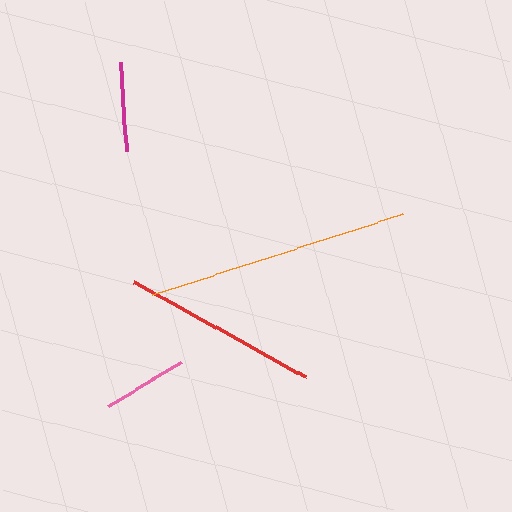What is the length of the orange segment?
The orange segment is approximately 263 pixels long.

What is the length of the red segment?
The red segment is approximately 196 pixels long.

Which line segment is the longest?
The orange line is the longest at approximately 263 pixels.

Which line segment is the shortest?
The pink line is the shortest at approximately 86 pixels.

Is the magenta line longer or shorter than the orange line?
The orange line is longer than the magenta line.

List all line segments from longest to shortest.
From longest to shortest: orange, red, magenta, pink.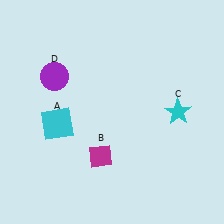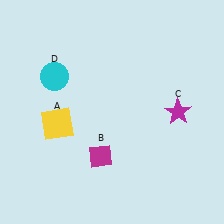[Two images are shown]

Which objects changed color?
A changed from cyan to yellow. C changed from cyan to magenta. D changed from purple to cyan.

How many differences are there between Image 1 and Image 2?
There are 3 differences between the two images.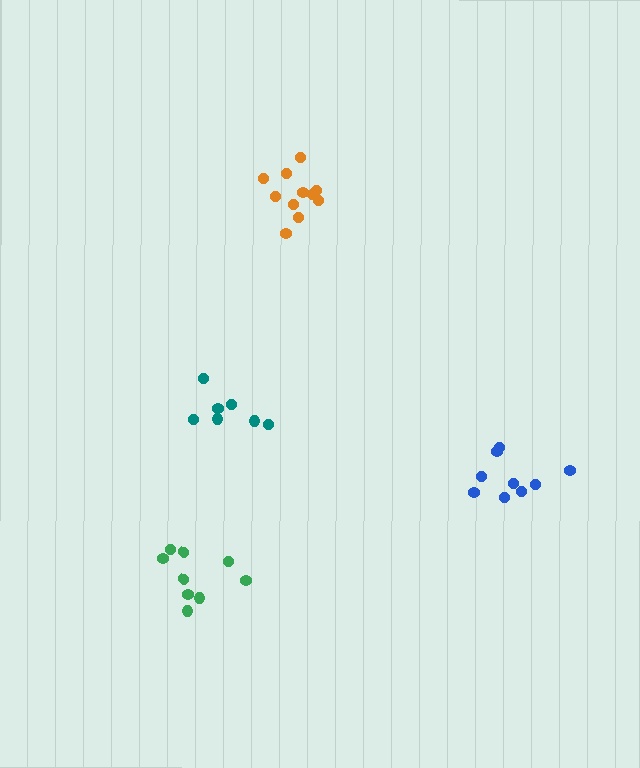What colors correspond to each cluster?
The clusters are colored: blue, green, orange, teal.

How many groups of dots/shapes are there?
There are 4 groups.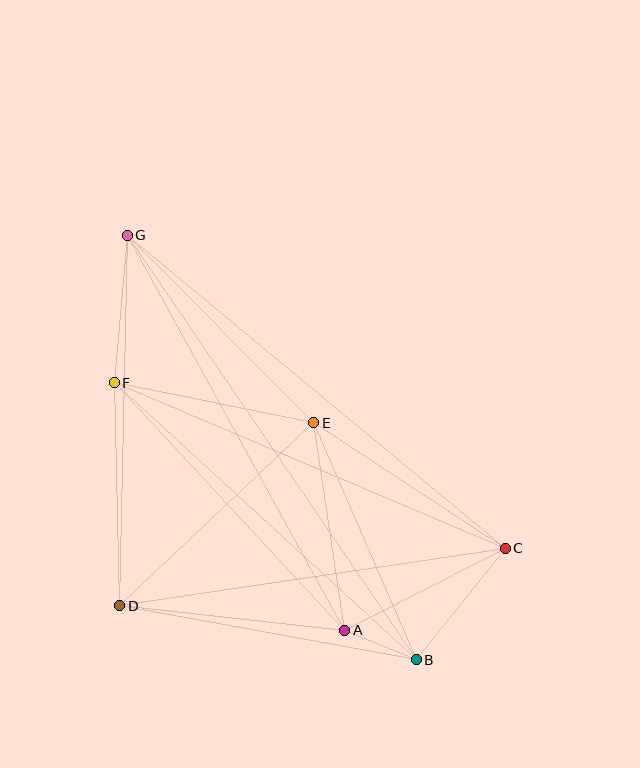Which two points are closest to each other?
Points A and B are closest to each other.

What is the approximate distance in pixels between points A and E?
The distance between A and E is approximately 210 pixels.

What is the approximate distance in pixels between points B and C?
The distance between B and C is approximately 143 pixels.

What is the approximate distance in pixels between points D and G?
The distance between D and G is approximately 371 pixels.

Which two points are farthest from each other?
Points B and G are farthest from each other.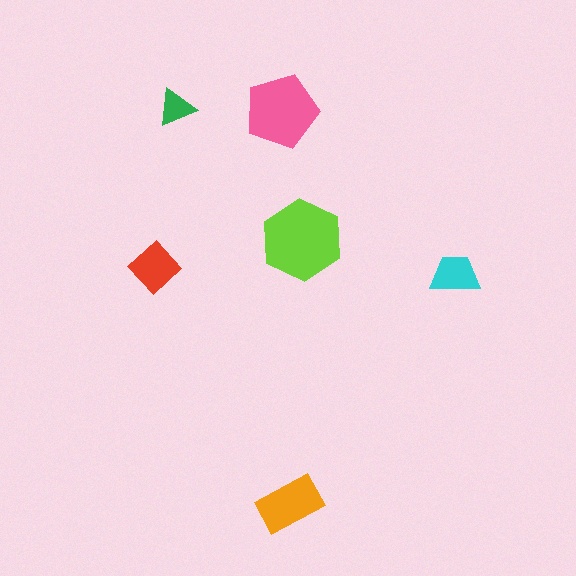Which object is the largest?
The lime hexagon.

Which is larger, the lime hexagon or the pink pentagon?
The lime hexagon.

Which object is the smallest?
The green triangle.